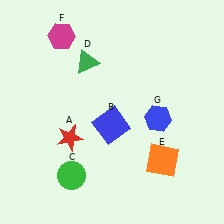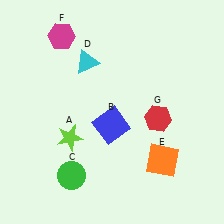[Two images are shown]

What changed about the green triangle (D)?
In Image 1, D is green. In Image 2, it changed to cyan.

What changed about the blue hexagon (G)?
In Image 1, G is blue. In Image 2, it changed to red.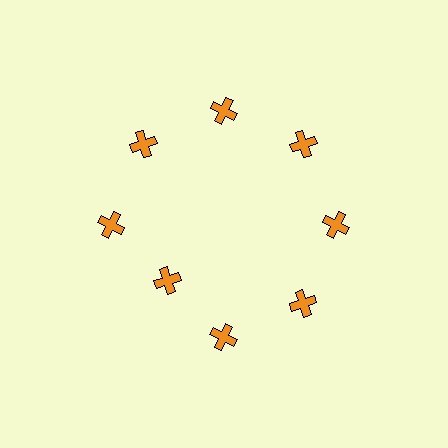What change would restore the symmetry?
The symmetry would be restored by moving it outward, back onto the ring so that all 8 crosses sit at equal angles and equal distance from the center.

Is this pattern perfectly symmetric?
No. The 8 orange crosses are arranged in a ring, but one element near the 8 o'clock position is pulled inward toward the center, breaking the 8-fold rotational symmetry.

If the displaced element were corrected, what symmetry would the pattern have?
It would have 8-fold rotational symmetry — the pattern would map onto itself every 45 degrees.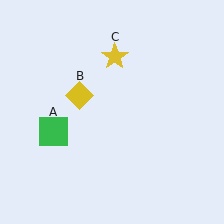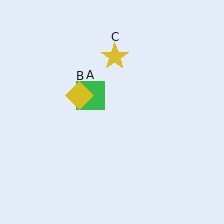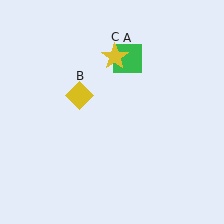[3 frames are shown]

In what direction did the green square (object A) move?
The green square (object A) moved up and to the right.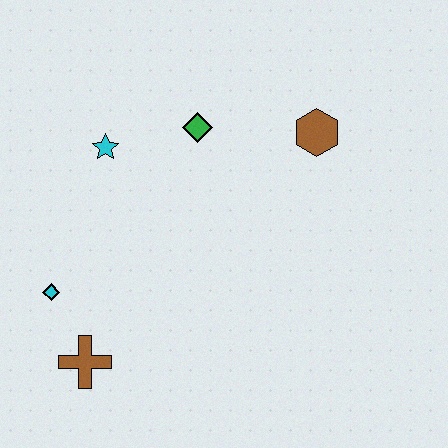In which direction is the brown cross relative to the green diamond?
The brown cross is below the green diamond.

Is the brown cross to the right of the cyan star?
No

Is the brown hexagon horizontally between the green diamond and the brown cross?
No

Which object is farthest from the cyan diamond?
The brown hexagon is farthest from the cyan diamond.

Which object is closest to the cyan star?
The green diamond is closest to the cyan star.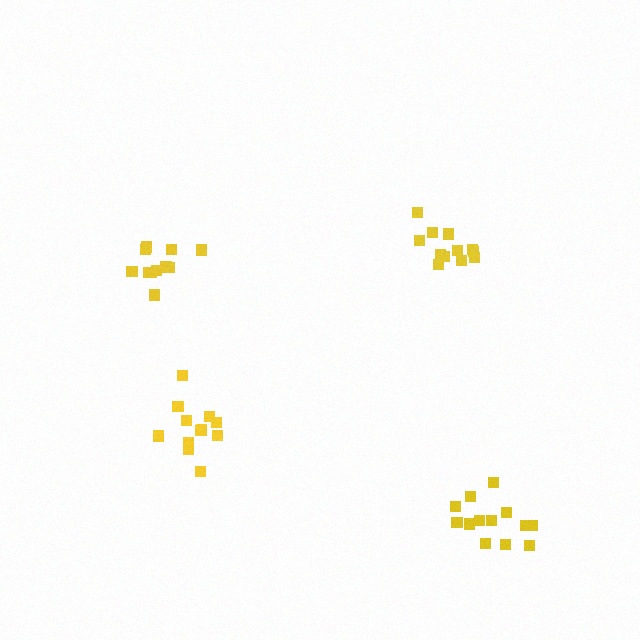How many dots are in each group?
Group 1: 12 dots, Group 2: 14 dots, Group 3: 11 dots, Group 4: 12 dots (49 total).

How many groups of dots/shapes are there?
There are 4 groups.